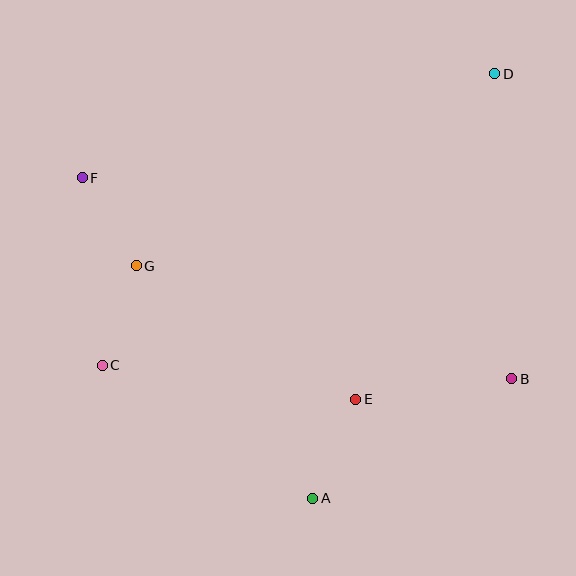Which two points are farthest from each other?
Points C and D are farthest from each other.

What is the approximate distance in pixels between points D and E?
The distance between D and E is approximately 354 pixels.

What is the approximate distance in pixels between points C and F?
The distance between C and F is approximately 189 pixels.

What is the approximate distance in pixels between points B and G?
The distance between B and G is approximately 392 pixels.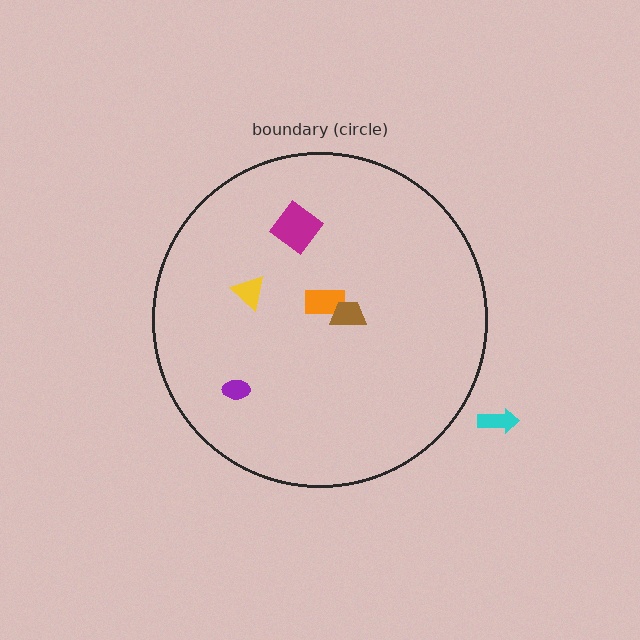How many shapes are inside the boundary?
5 inside, 1 outside.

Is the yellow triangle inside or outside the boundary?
Inside.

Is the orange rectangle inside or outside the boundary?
Inside.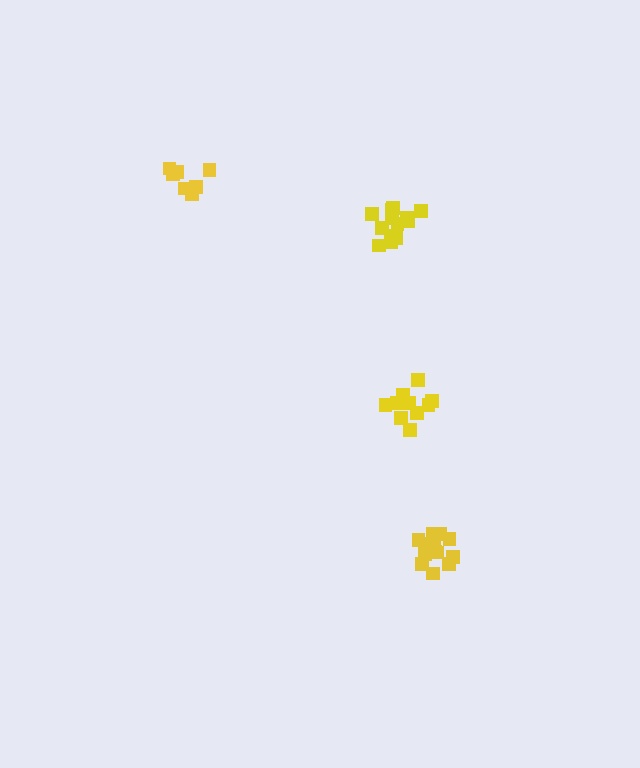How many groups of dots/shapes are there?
There are 4 groups.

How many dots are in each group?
Group 1: 13 dots, Group 2: 10 dots, Group 3: 7 dots, Group 4: 13 dots (43 total).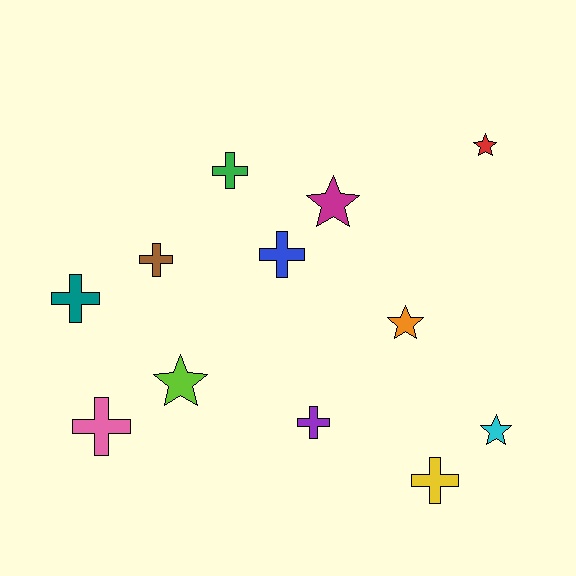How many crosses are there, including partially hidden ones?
There are 7 crosses.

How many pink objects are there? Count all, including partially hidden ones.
There is 1 pink object.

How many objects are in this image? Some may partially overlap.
There are 12 objects.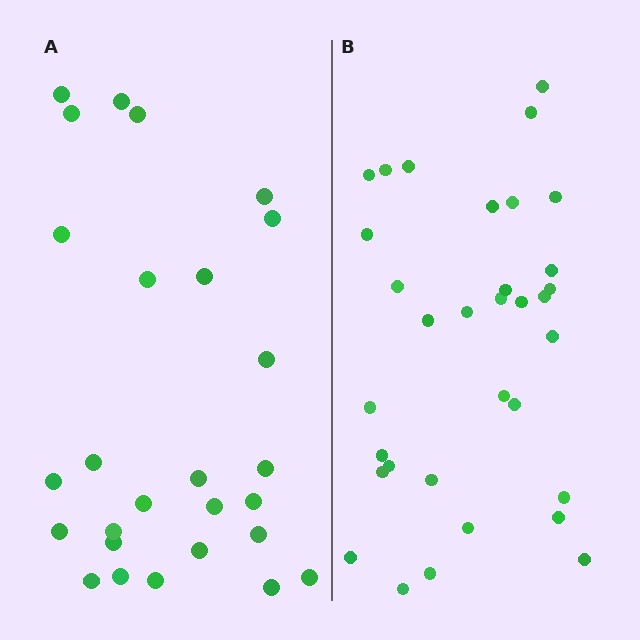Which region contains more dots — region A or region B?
Region B (the right region) has more dots.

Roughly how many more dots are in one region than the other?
Region B has about 6 more dots than region A.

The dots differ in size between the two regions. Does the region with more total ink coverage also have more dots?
No. Region A has more total ink coverage because its dots are larger, but region B actually contains more individual dots. Total area can be misleading — the number of items is what matters here.